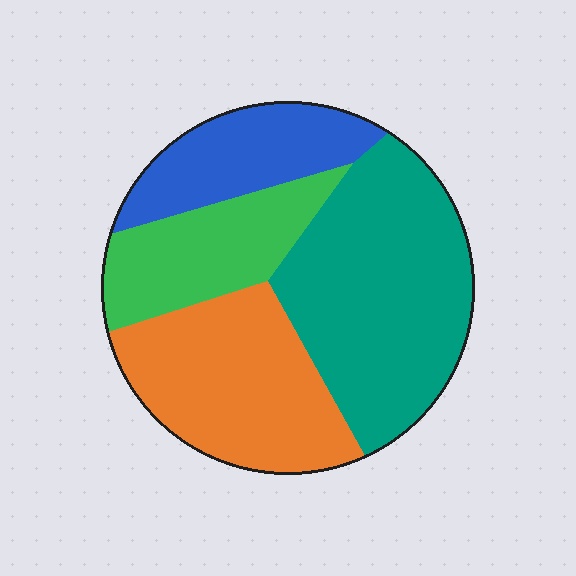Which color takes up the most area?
Teal, at roughly 40%.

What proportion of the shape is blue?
Blue covers 17% of the shape.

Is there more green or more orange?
Orange.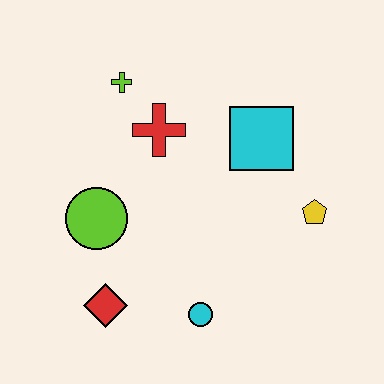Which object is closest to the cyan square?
The yellow pentagon is closest to the cyan square.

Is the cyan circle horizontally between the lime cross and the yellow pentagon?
Yes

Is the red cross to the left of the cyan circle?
Yes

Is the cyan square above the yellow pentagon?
Yes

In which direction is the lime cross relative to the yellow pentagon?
The lime cross is to the left of the yellow pentagon.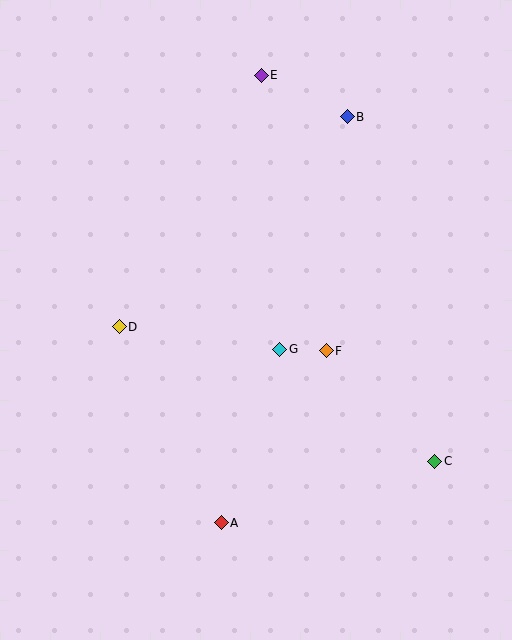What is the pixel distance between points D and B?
The distance between D and B is 310 pixels.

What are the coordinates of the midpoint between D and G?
The midpoint between D and G is at (199, 338).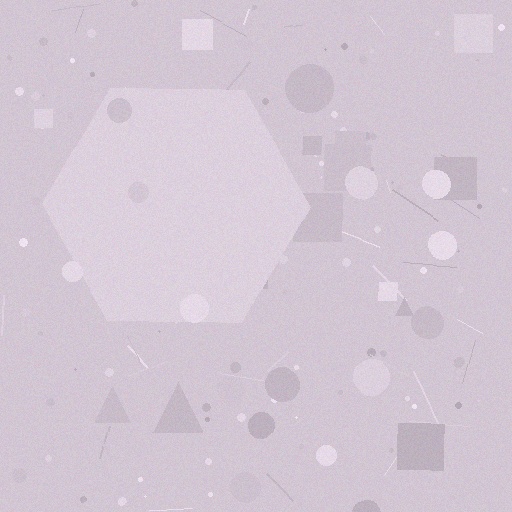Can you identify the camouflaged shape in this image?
The camouflaged shape is a hexagon.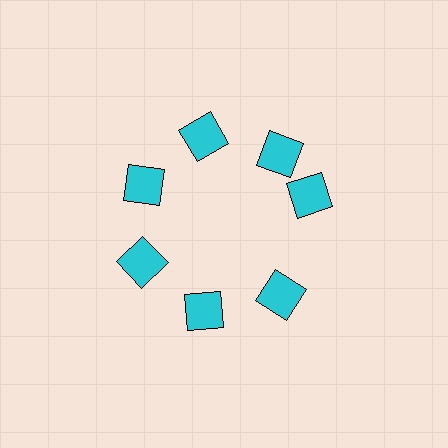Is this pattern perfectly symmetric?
No. The 7 cyan squares are arranged in a ring, but one element near the 3 o'clock position is rotated out of alignment along the ring, breaking the 7-fold rotational symmetry.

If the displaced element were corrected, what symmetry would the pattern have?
It would have 7-fold rotational symmetry — the pattern would map onto itself every 51 degrees.